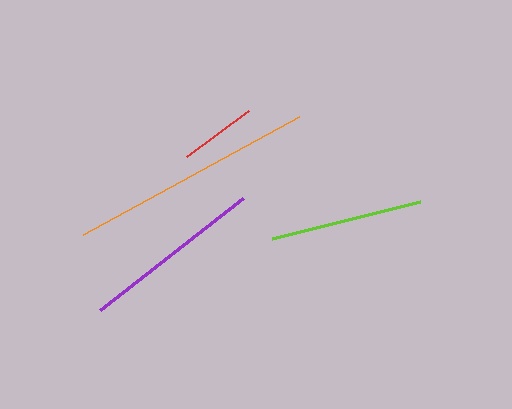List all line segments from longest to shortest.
From longest to shortest: orange, purple, lime, red.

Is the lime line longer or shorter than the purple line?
The purple line is longer than the lime line.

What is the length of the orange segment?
The orange segment is approximately 246 pixels long.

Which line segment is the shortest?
The red line is the shortest at approximately 77 pixels.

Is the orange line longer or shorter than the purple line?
The orange line is longer than the purple line.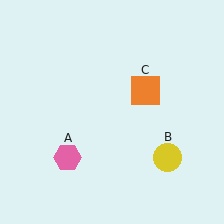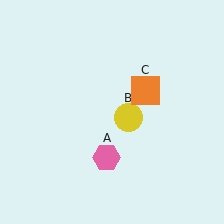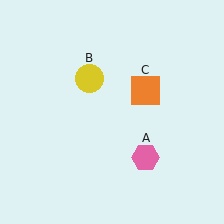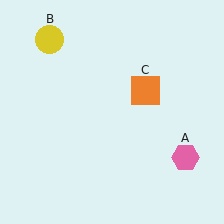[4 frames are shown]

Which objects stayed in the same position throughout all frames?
Orange square (object C) remained stationary.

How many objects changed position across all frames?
2 objects changed position: pink hexagon (object A), yellow circle (object B).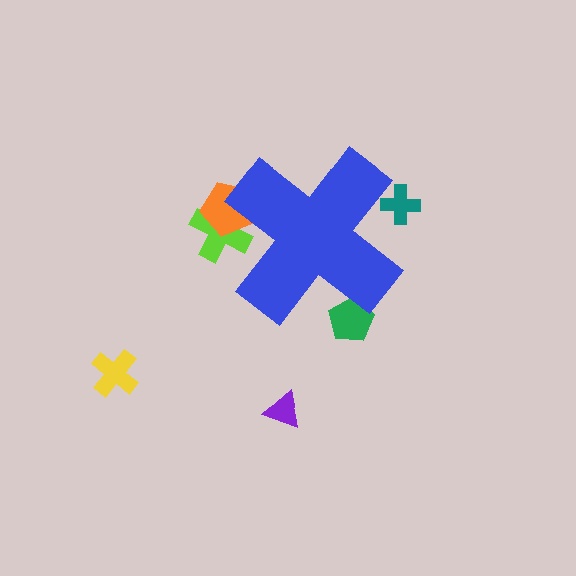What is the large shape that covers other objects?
A blue cross.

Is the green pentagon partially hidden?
Yes, the green pentagon is partially hidden behind the blue cross.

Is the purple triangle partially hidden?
No, the purple triangle is fully visible.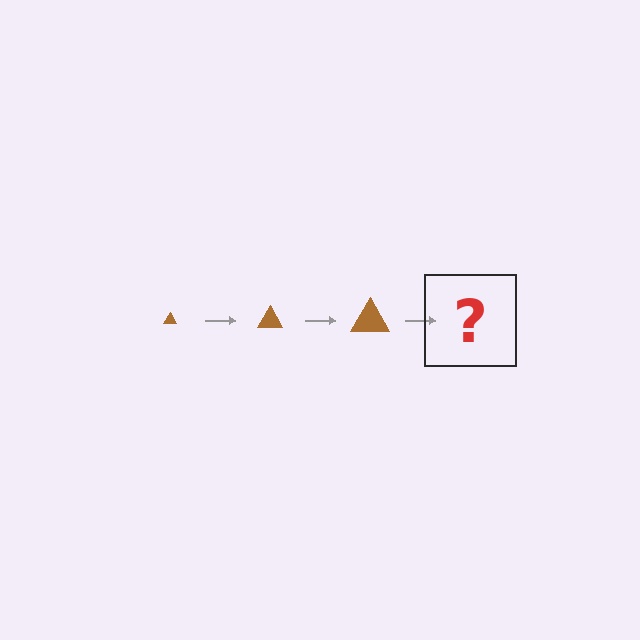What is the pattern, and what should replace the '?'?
The pattern is that the triangle gets progressively larger each step. The '?' should be a brown triangle, larger than the previous one.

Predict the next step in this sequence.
The next step is a brown triangle, larger than the previous one.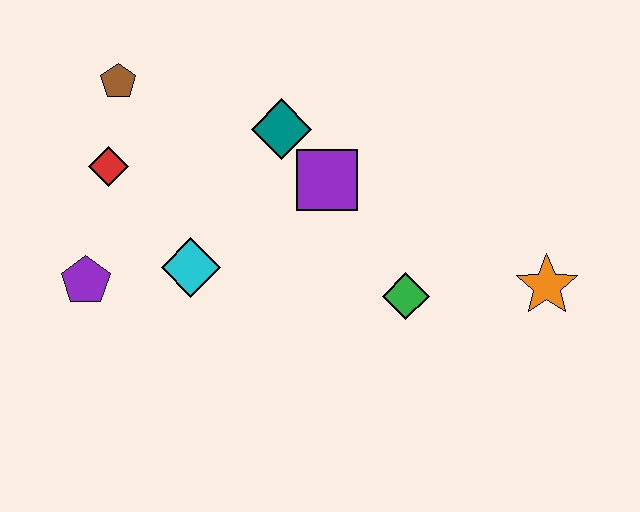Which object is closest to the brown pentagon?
The red diamond is closest to the brown pentagon.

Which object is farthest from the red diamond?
The orange star is farthest from the red diamond.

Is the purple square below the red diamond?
Yes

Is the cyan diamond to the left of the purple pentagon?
No